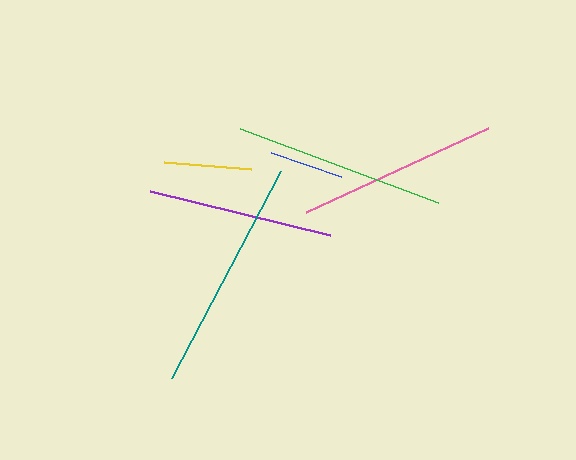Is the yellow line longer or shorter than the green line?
The green line is longer than the yellow line.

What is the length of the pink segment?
The pink segment is approximately 201 pixels long.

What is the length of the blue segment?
The blue segment is approximately 75 pixels long.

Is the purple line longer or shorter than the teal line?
The teal line is longer than the purple line.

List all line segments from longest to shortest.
From longest to shortest: teal, green, pink, purple, yellow, blue.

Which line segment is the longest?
The teal line is the longest at approximately 234 pixels.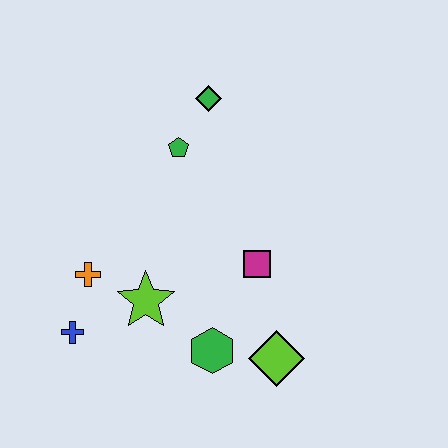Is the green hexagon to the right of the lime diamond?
No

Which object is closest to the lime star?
The orange cross is closest to the lime star.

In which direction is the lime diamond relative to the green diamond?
The lime diamond is below the green diamond.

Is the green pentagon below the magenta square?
No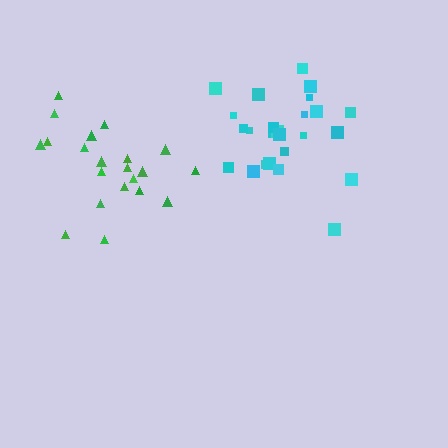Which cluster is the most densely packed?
Cyan.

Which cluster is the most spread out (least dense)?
Green.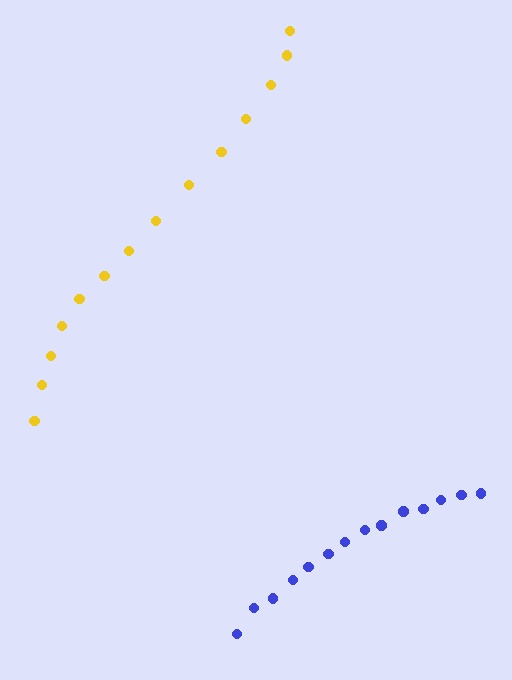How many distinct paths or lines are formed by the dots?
There are 2 distinct paths.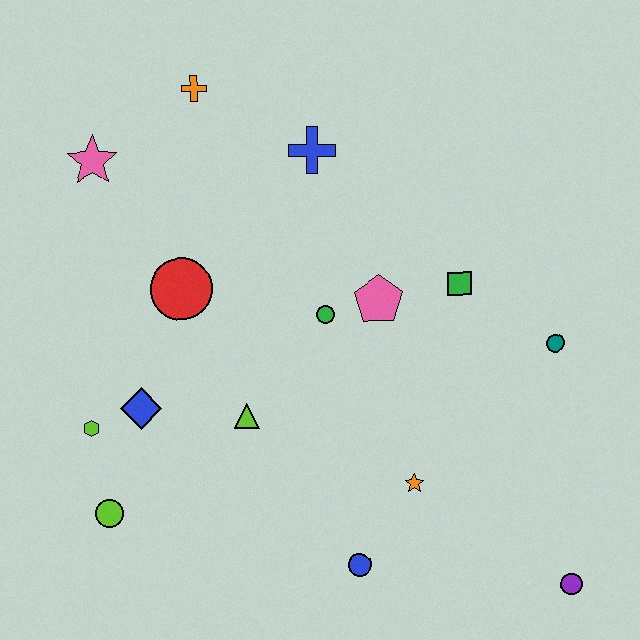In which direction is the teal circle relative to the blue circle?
The teal circle is above the blue circle.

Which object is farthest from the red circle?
The purple circle is farthest from the red circle.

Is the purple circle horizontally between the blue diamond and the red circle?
No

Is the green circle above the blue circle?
Yes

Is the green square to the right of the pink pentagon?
Yes